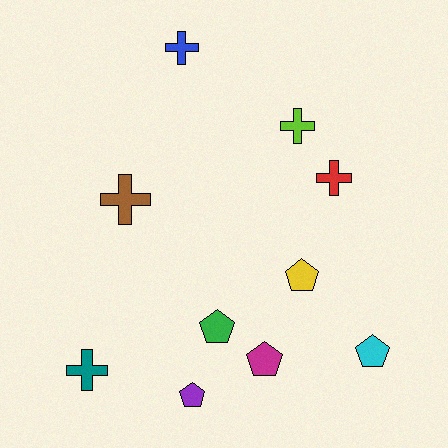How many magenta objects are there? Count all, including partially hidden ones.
There is 1 magenta object.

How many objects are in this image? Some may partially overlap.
There are 10 objects.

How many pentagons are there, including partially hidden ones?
There are 5 pentagons.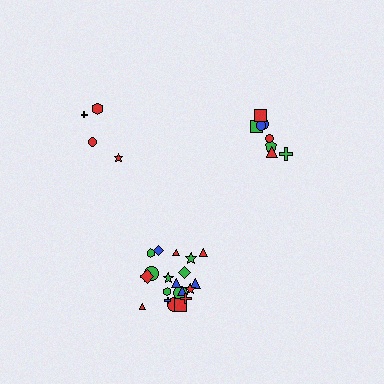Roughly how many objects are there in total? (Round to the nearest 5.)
Roughly 35 objects in total.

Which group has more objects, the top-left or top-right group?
The top-right group.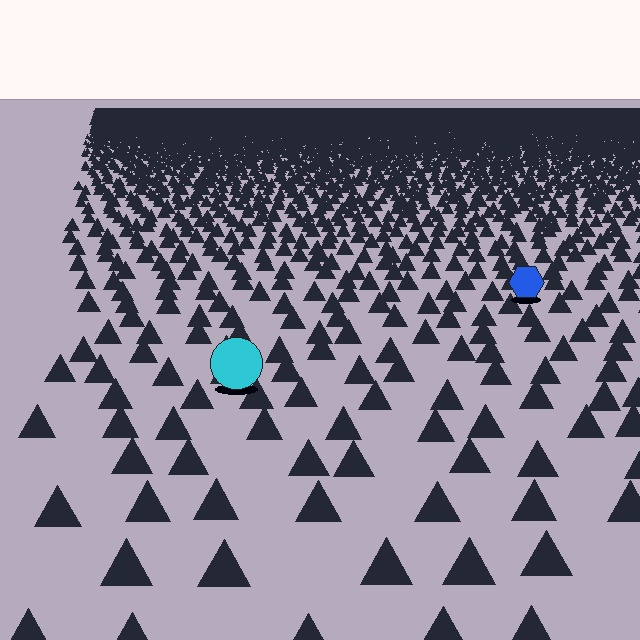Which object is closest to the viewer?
The cyan circle is closest. The texture marks near it are larger and more spread out.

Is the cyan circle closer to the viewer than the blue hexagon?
Yes. The cyan circle is closer — you can tell from the texture gradient: the ground texture is coarser near it.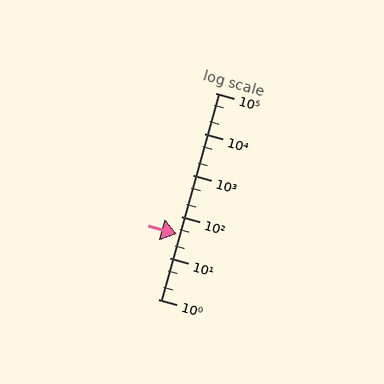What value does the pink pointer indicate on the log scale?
The pointer indicates approximately 37.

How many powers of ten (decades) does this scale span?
The scale spans 5 decades, from 1 to 100000.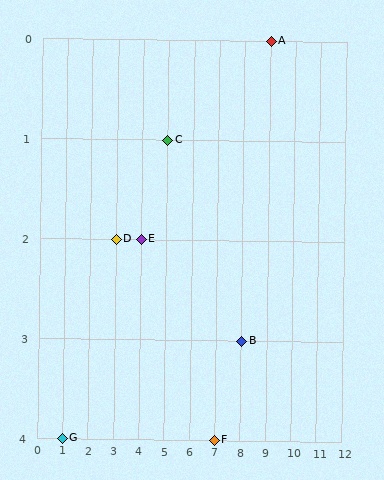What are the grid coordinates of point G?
Point G is at grid coordinates (1, 4).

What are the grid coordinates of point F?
Point F is at grid coordinates (7, 4).